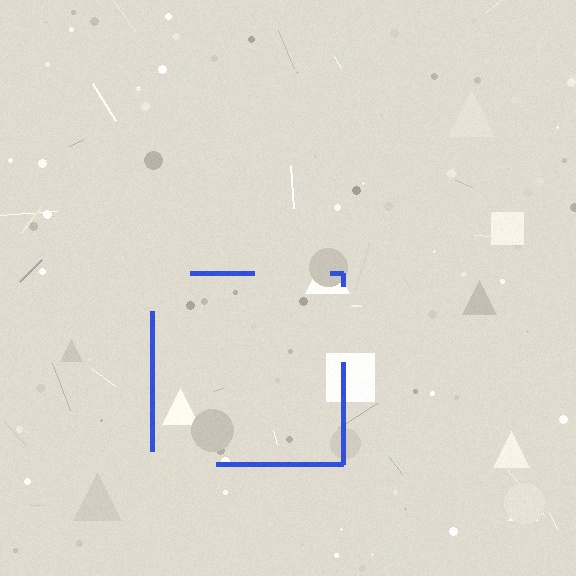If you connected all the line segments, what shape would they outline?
They would outline a square.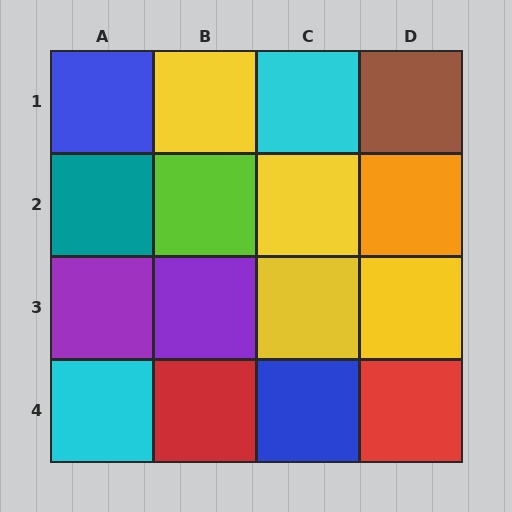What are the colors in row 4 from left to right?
Cyan, red, blue, red.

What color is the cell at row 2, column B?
Lime.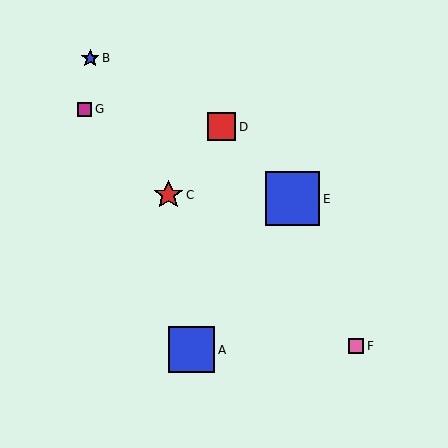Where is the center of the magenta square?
The center of the magenta square is at (85, 109).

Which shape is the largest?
The blue square (labeled E) is the largest.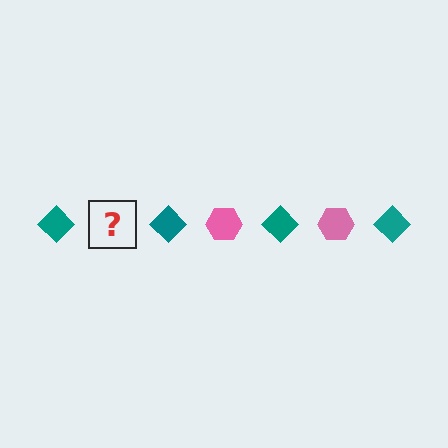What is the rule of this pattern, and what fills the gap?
The rule is that the pattern alternates between teal diamond and pink hexagon. The gap should be filled with a pink hexagon.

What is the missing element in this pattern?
The missing element is a pink hexagon.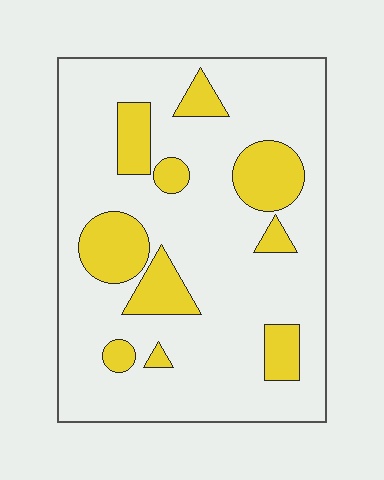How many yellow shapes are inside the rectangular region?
10.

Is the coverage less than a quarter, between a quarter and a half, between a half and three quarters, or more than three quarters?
Less than a quarter.